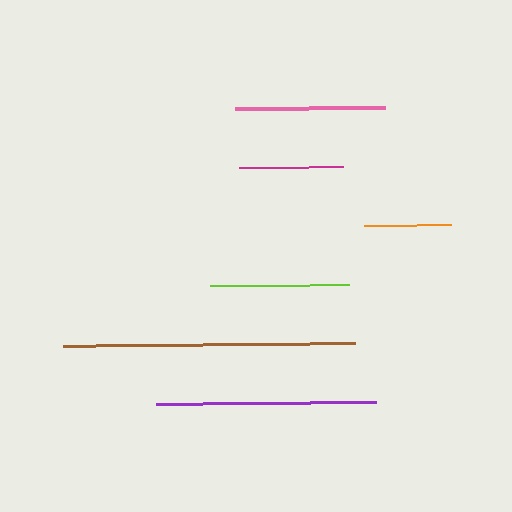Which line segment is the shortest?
The orange line is the shortest at approximately 87 pixels.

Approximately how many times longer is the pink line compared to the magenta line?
The pink line is approximately 1.4 times the length of the magenta line.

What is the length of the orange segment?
The orange segment is approximately 87 pixels long.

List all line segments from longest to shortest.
From longest to shortest: brown, purple, pink, lime, magenta, orange.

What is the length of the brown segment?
The brown segment is approximately 292 pixels long.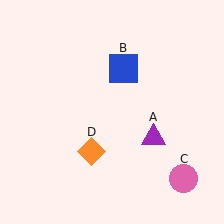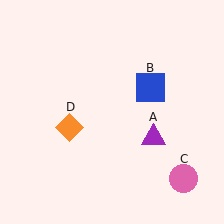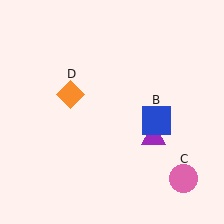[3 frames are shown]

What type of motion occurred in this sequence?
The blue square (object B), orange diamond (object D) rotated clockwise around the center of the scene.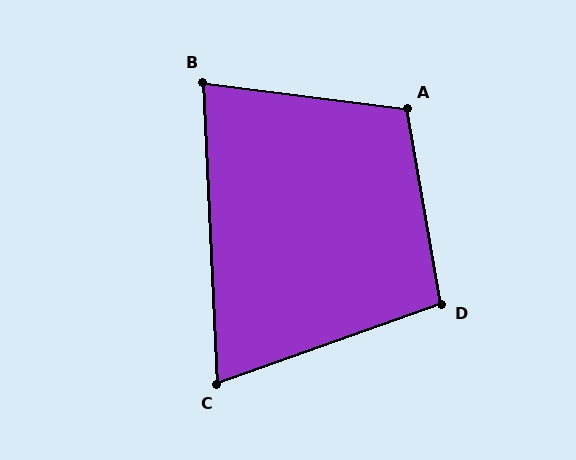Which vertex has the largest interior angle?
A, at approximately 107 degrees.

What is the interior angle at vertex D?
Approximately 100 degrees (obtuse).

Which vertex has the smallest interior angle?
C, at approximately 73 degrees.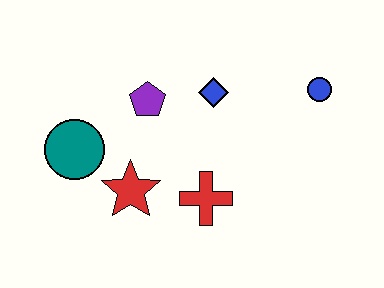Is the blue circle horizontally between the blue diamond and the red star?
No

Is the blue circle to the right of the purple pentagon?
Yes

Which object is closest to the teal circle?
The red star is closest to the teal circle.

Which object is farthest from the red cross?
The blue circle is farthest from the red cross.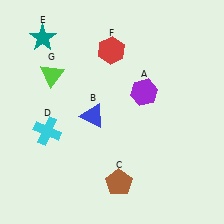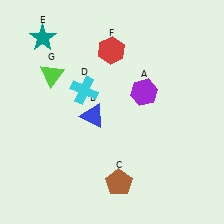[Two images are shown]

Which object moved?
The cyan cross (D) moved up.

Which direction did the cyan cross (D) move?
The cyan cross (D) moved up.